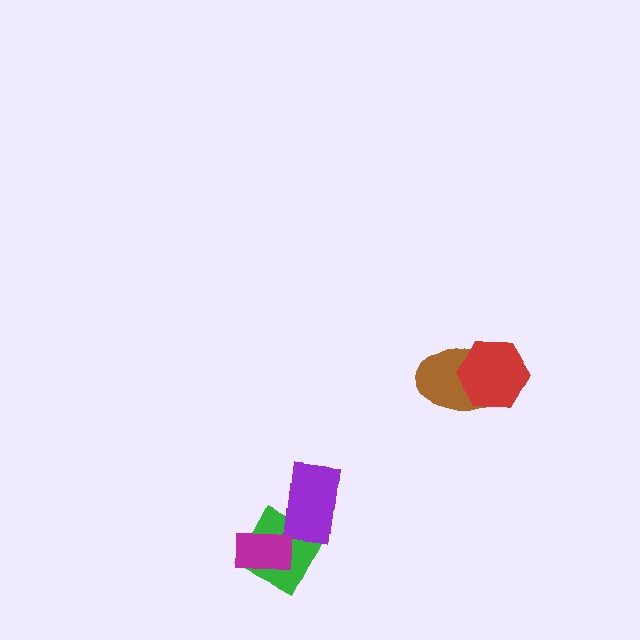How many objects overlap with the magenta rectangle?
1 object overlaps with the magenta rectangle.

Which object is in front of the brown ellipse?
The red hexagon is in front of the brown ellipse.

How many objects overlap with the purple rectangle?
1 object overlaps with the purple rectangle.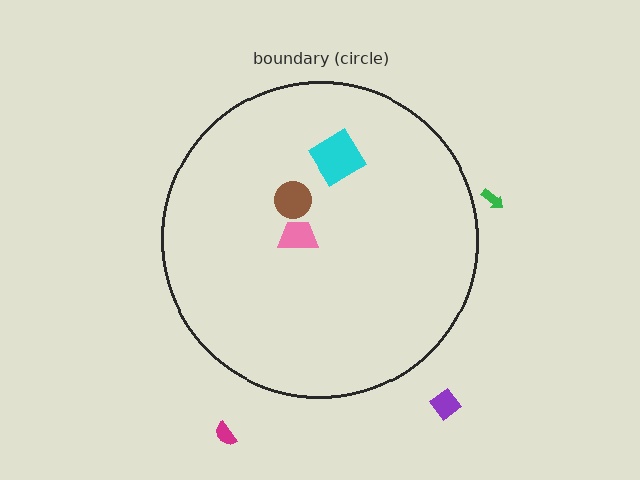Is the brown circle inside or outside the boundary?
Inside.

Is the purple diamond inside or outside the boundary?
Outside.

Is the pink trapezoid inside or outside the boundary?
Inside.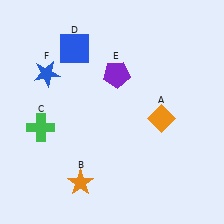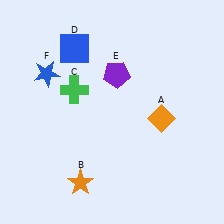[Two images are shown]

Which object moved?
The green cross (C) moved up.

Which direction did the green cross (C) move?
The green cross (C) moved up.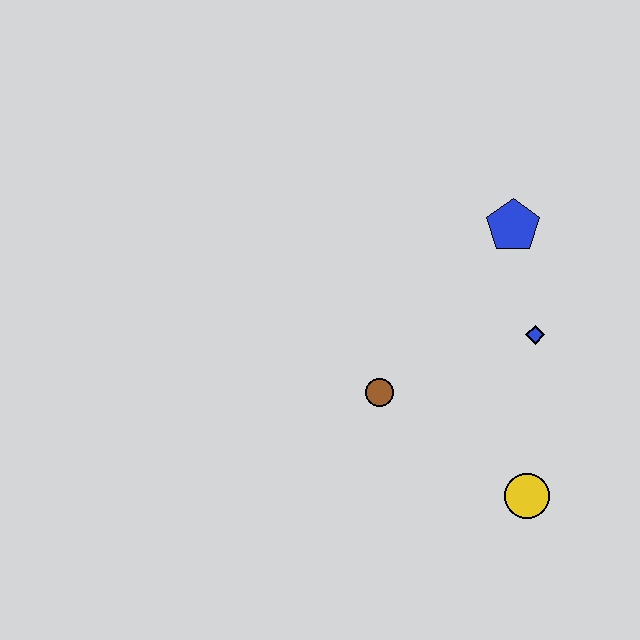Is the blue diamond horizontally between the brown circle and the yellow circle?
No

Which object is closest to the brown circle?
The blue diamond is closest to the brown circle.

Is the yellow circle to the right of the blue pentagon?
Yes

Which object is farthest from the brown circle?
The blue pentagon is farthest from the brown circle.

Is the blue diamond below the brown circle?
No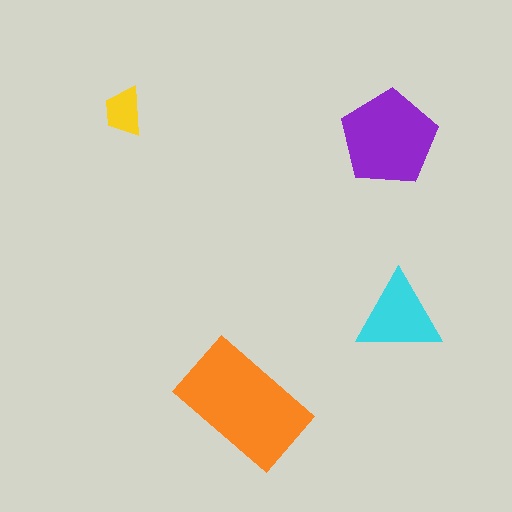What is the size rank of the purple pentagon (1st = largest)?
2nd.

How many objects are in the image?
There are 4 objects in the image.